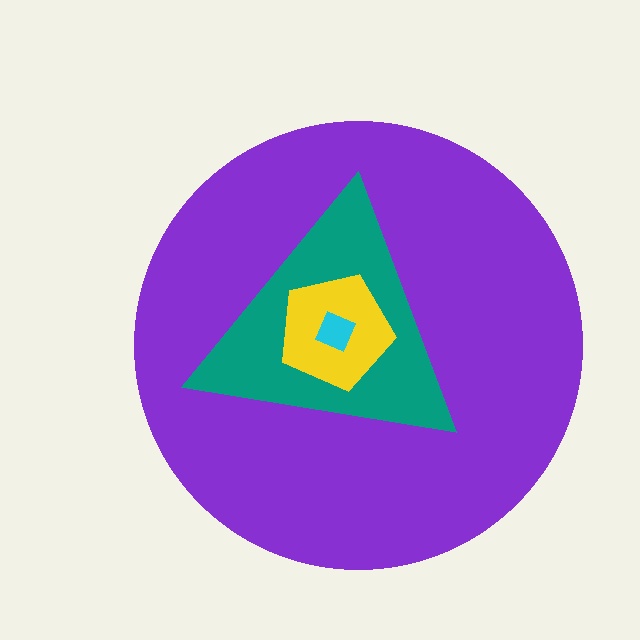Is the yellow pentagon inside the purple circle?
Yes.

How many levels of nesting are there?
4.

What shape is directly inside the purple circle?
The teal triangle.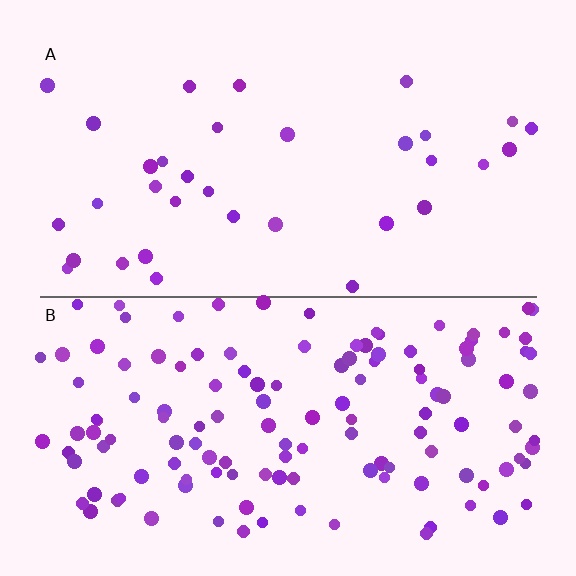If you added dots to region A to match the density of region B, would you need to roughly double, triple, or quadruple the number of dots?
Approximately quadruple.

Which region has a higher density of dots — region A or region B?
B (the bottom).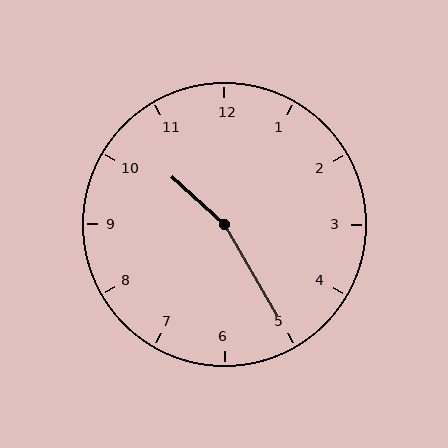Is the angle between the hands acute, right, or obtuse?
It is obtuse.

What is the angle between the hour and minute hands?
Approximately 162 degrees.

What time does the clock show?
10:25.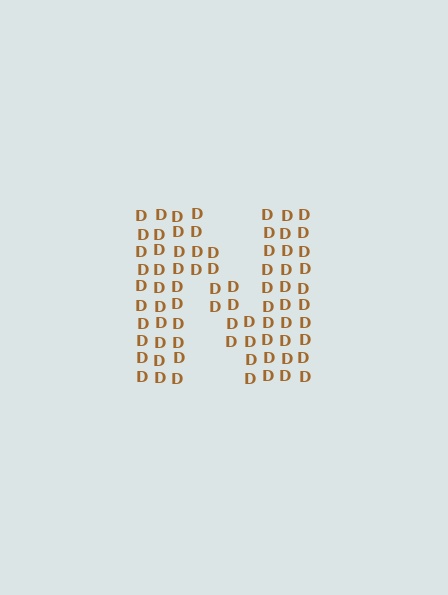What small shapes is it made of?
It is made of small letter D's.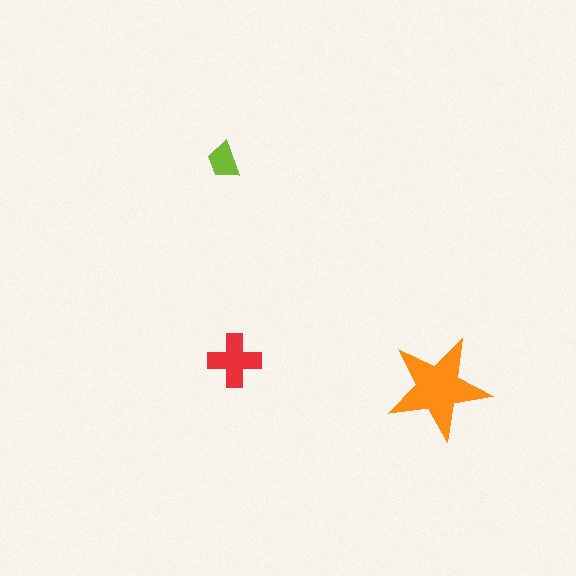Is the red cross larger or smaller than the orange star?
Smaller.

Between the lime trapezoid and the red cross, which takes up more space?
The red cross.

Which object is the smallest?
The lime trapezoid.